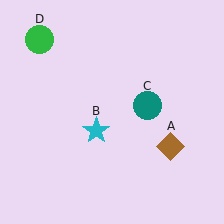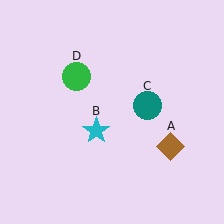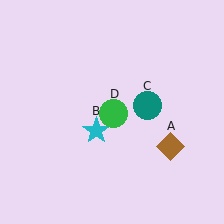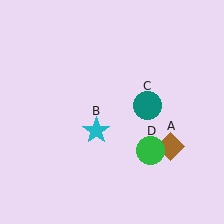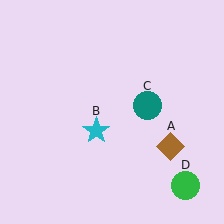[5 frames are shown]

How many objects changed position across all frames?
1 object changed position: green circle (object D).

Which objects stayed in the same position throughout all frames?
Brown diamond (object A) and cyan star (object B) and teal circle (object C) remained stationary.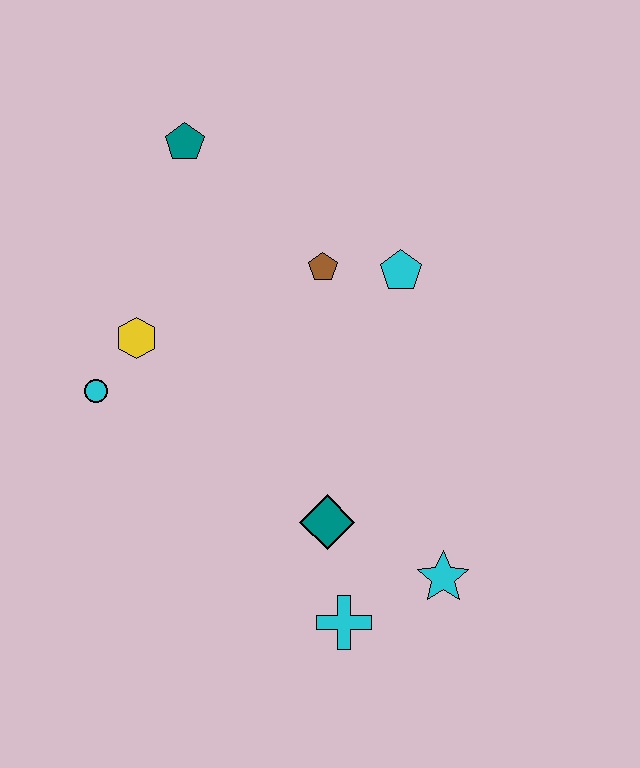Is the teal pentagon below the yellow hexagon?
No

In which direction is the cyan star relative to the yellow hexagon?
The cyan star is to the right of the yellow hexagon.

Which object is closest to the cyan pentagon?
The brown pentagon is closest to the cyan pentagon.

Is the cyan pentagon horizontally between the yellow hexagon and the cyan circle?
No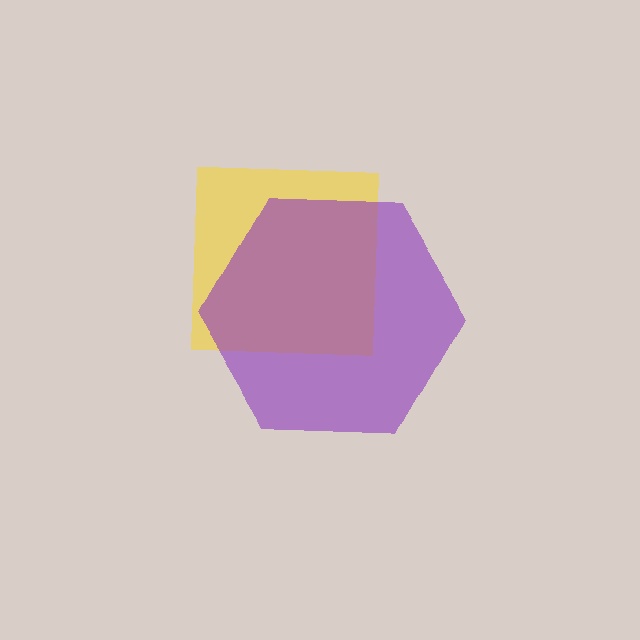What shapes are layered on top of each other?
The layered shapes are: a yellow square, a purple hexagon.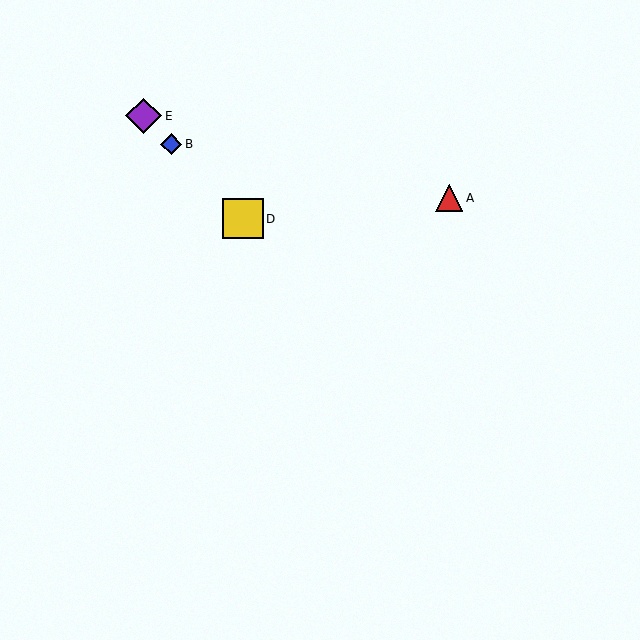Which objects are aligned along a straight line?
Objects B, C, D, E are aligned along a straight line.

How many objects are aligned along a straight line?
4 objects (B, C, D, E) are aligned along a straight line.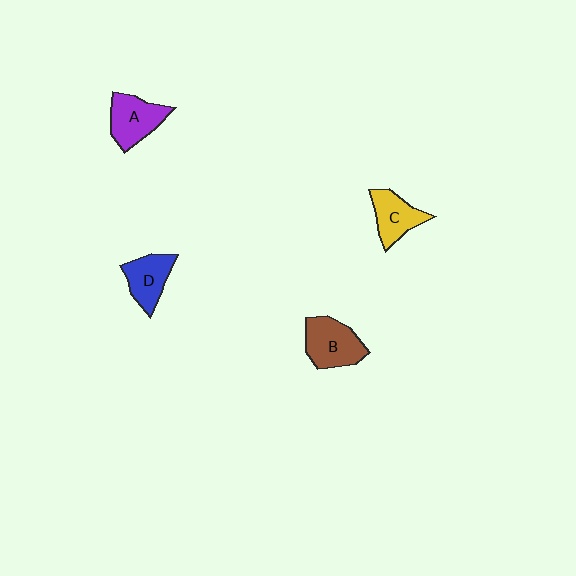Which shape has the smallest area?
Shape D (blue).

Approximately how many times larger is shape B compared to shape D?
Approximately 1.3 times.